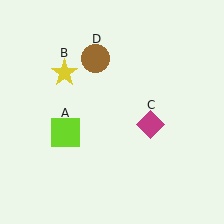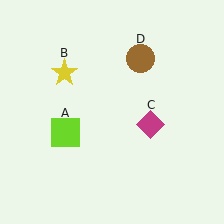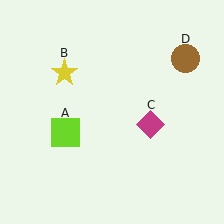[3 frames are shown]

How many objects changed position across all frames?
1 object changed position: brown circle (object D).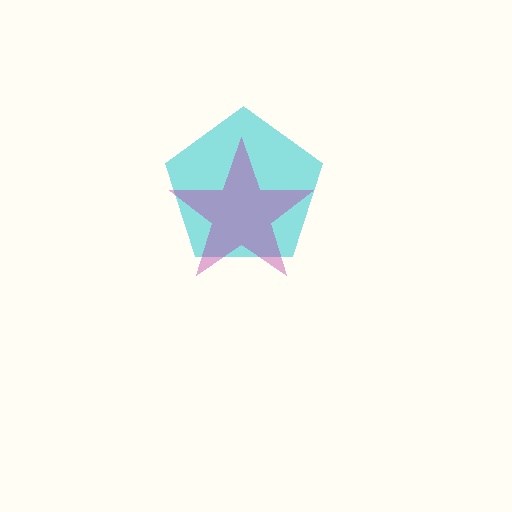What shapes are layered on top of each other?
The layered shapes are: a cyan pentagon, a magenta star.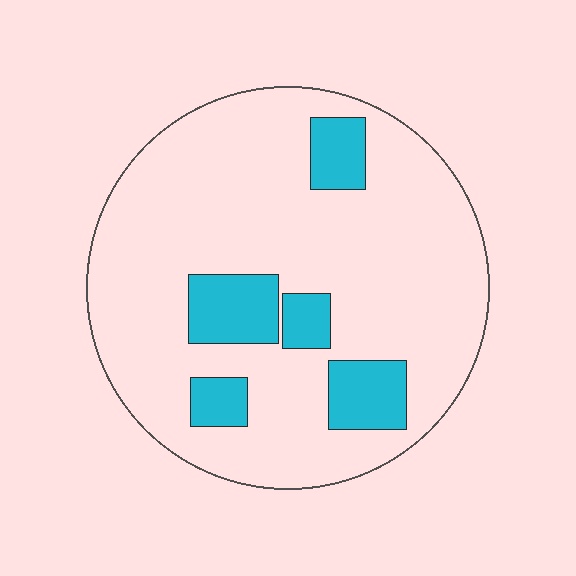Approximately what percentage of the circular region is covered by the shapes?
Approximately 15%.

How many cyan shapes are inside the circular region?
5.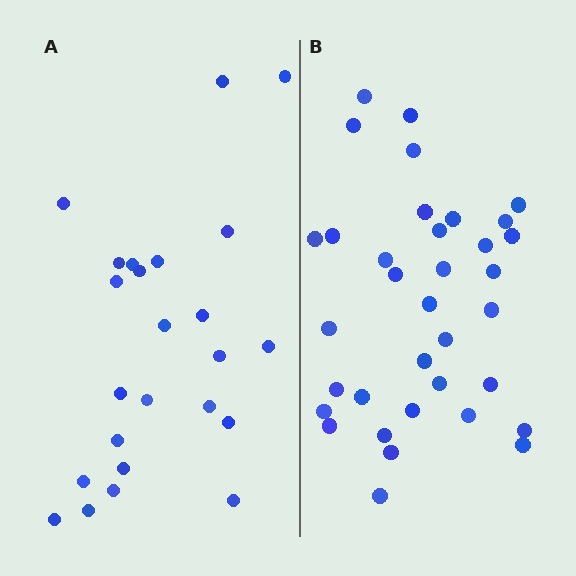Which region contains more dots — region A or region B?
Region B (the right region) has more dots.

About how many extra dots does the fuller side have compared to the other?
Region B has roughly 12 or so more dots than region A.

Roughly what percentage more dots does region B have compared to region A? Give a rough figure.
About 45% more.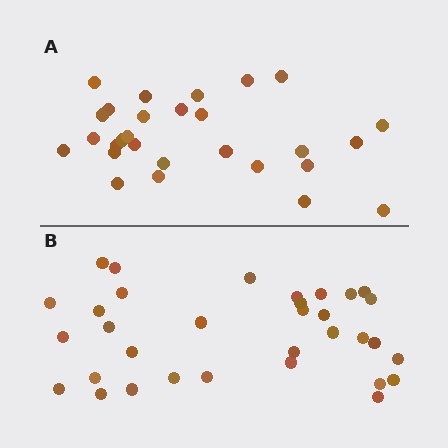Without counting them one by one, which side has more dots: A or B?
Region B (the bottom region) has more dots.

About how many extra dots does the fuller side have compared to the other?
Region B has about 5 more dots than region A.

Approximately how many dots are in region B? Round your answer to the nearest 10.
About 30 dots. (The exact count is 33, which rounds to 30.)